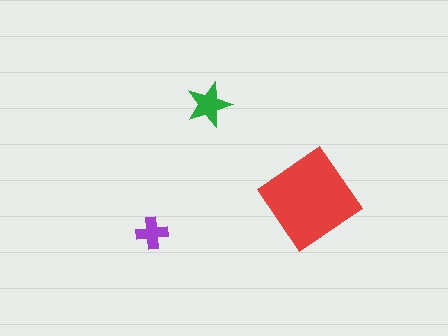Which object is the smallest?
The purple cross.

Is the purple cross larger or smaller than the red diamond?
Smaller.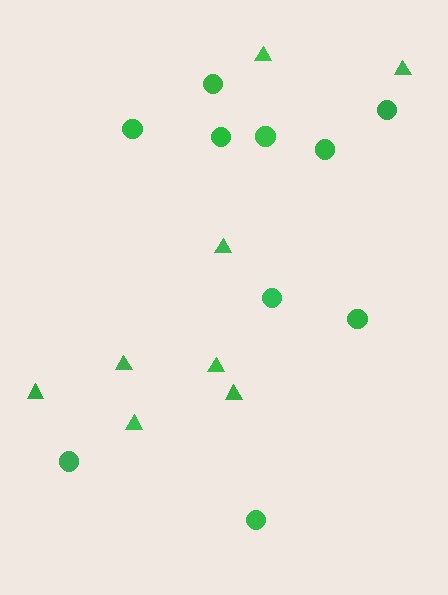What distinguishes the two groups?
There are 2 groups: one group of circles (10) and one group of triangles (8).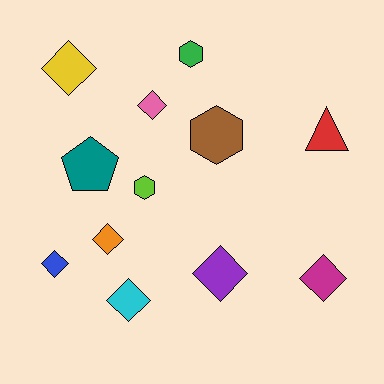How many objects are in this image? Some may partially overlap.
There are 12 objects.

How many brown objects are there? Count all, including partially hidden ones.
There is 1 brown object.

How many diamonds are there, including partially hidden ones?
There are 7 diamonds.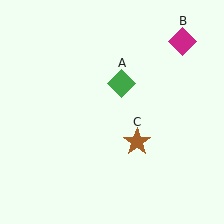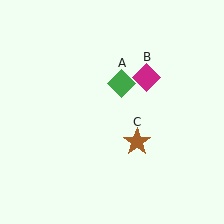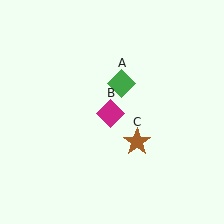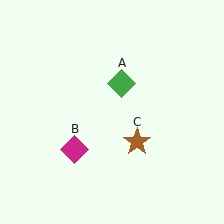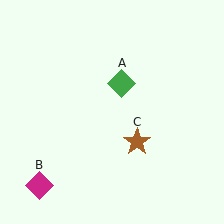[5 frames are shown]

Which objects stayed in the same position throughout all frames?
Green diamond (object A) and brown star (object C) remained stationary.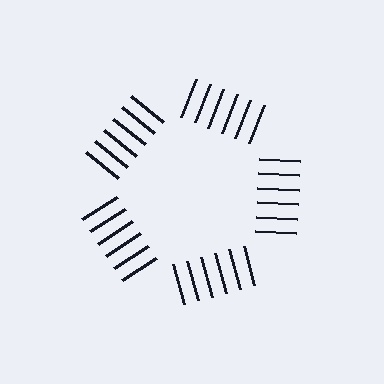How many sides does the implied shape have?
5 sides — the line-ends trace a pentagon.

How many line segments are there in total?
30 — 6 along each of the 5 edges.